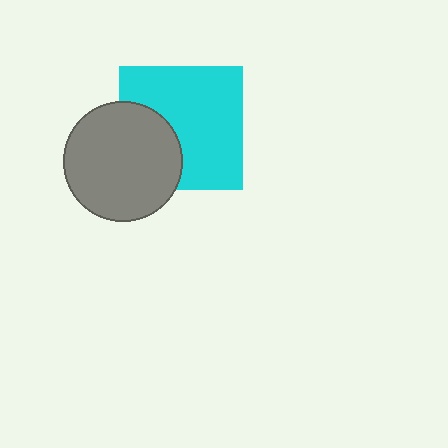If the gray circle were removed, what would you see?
You would see the complete cyan square.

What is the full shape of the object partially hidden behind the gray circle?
The partially hidden object is a cyan square.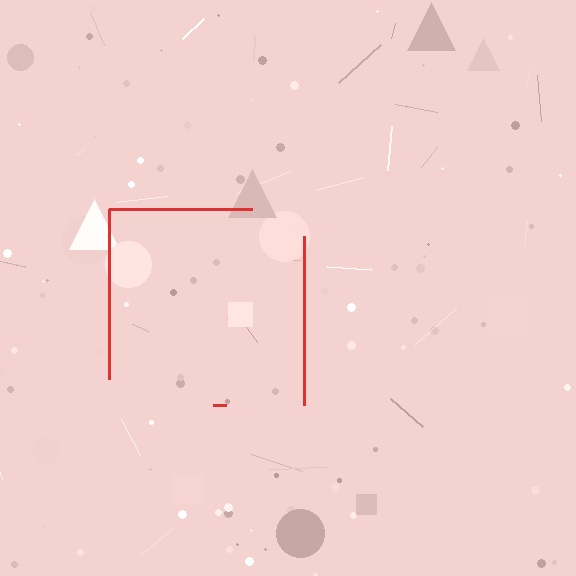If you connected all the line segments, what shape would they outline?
They would outline a square.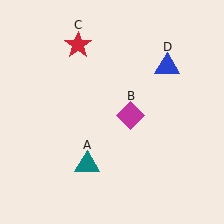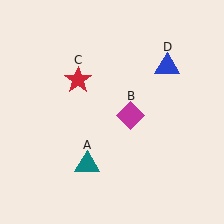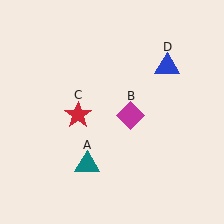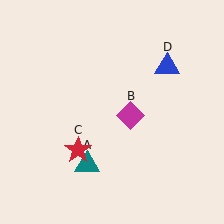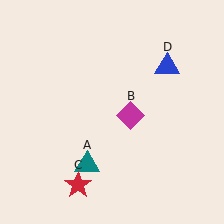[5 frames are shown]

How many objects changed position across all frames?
1 object changed position: red star (object C).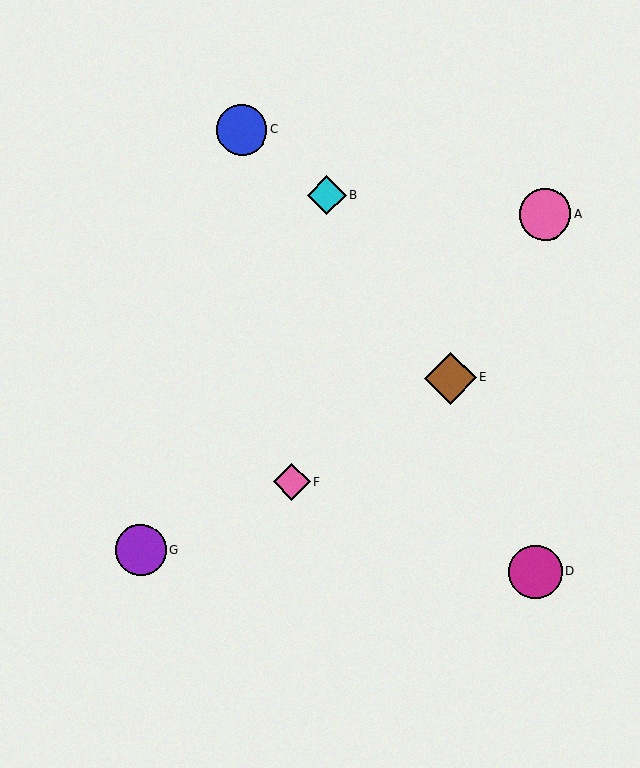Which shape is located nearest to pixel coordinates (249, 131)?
The blue circle (labeled C) at (242, 130) is nearest to that location.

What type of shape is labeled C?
Shape C is a blue circle.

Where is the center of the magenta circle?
The center of the magenta circle is at (536, 572).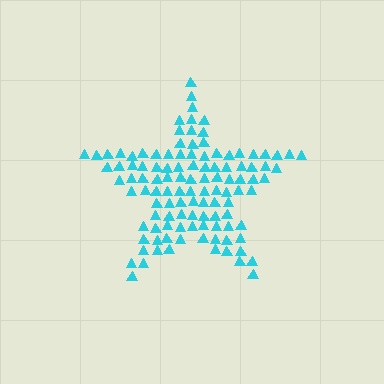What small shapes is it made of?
It is made of small triangles.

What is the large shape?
The large shape is a star.